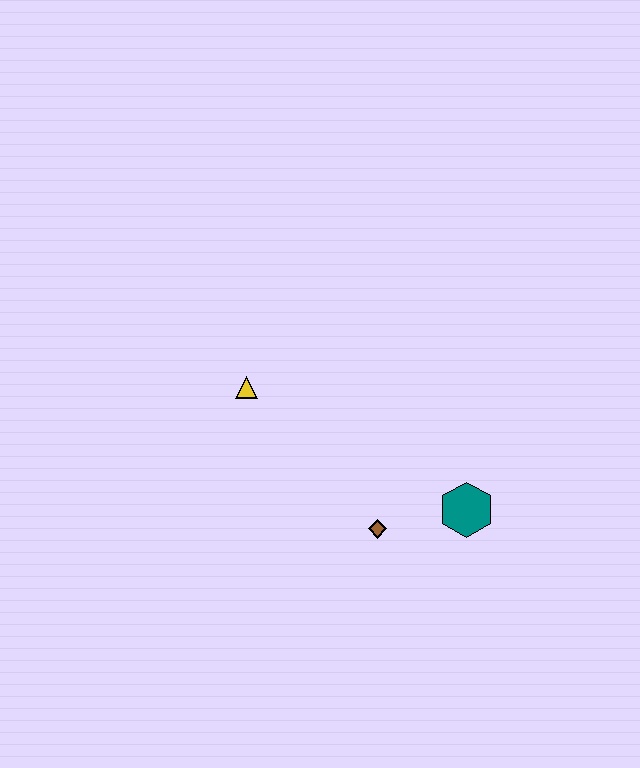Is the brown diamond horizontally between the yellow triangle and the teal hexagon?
Yes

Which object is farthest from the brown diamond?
The yellow triangle is farthest from the brown diamond.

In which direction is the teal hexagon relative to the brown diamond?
The teal hexagon is to the right of the brown diamond.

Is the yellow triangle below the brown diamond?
No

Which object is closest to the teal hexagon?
The brown diamond is closest to the teal hexagon.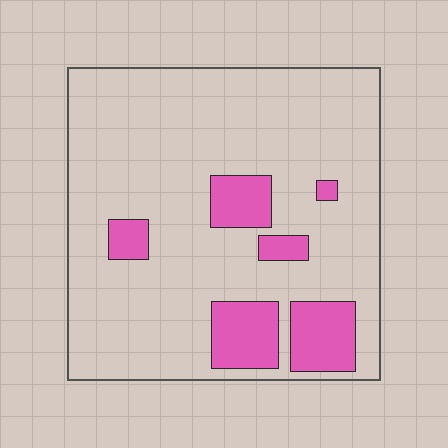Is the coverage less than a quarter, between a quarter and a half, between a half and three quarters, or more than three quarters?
Less than a quarter.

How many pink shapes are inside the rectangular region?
6.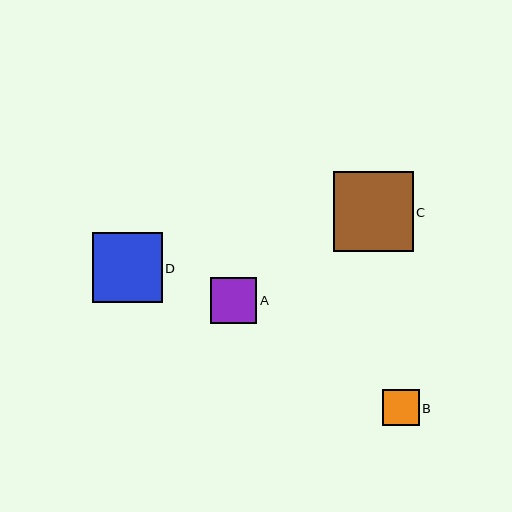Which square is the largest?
Square C is the largest with a size of approximately 80 pixels.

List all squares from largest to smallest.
From largest to smallest: C, D, A, B.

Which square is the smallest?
Square B is the smallest with a size of approximately 36 pixels.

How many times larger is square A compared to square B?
Square A is approximately 1.3 times the size of square B.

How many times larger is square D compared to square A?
Square D is approximately 1.5 times the size of square A.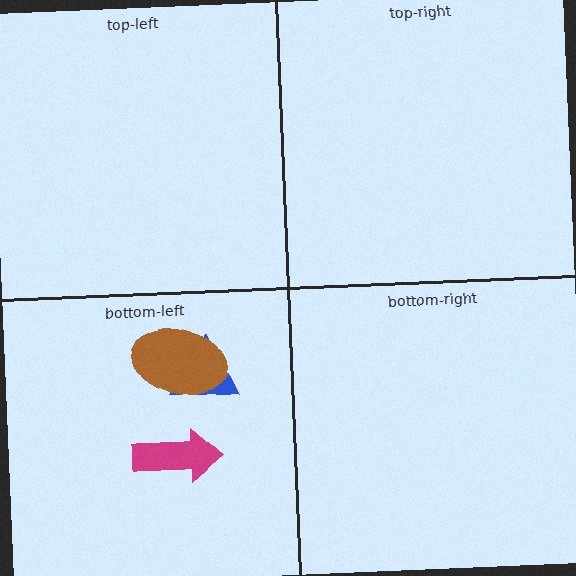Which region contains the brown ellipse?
The bottom-left region.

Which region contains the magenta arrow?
The bottom-left region.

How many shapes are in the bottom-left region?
3.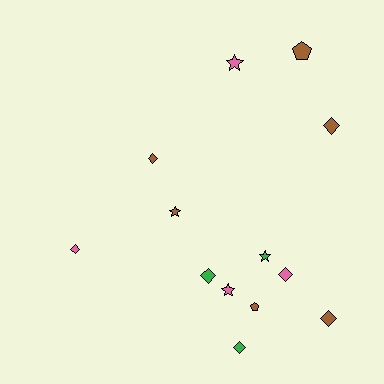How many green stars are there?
There is 1 green star.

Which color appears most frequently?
Brown, with 6 objects.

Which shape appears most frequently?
Diamond, with 7 objects.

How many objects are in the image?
There are 13 objects.